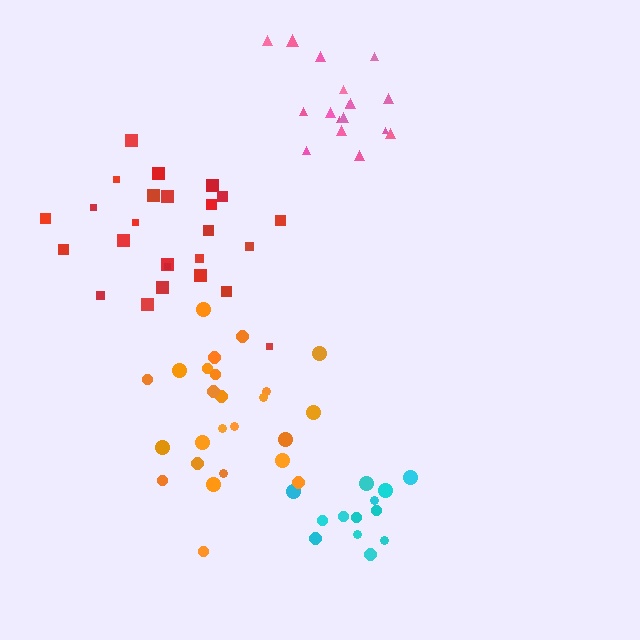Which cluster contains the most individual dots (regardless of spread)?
Red (25).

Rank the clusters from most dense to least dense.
cyan, pink, orange, red.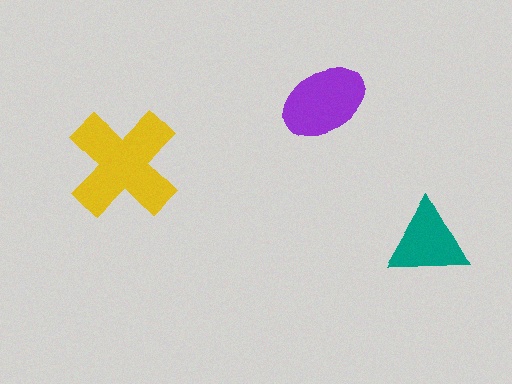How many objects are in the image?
There are 3 objects in the image.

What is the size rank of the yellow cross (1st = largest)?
1st.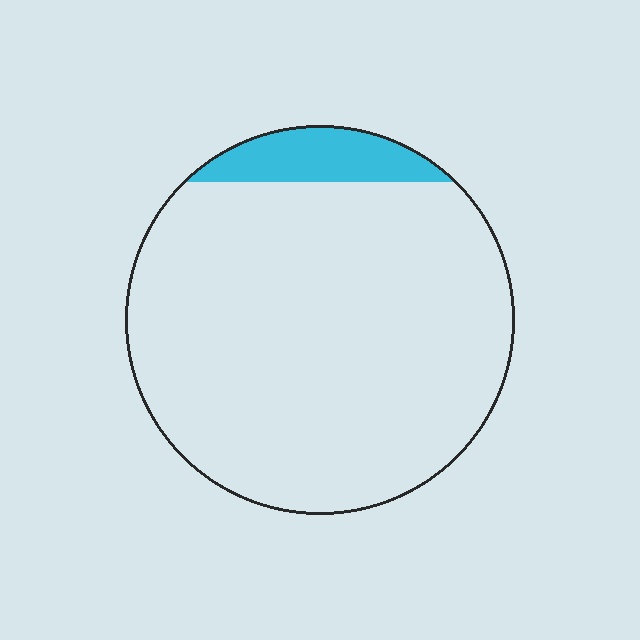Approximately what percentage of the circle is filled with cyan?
Approximately 10%.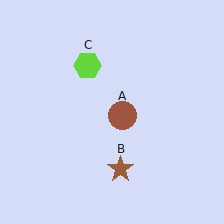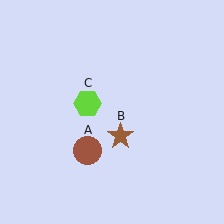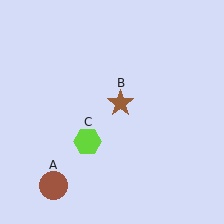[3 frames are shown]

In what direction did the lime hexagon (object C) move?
The lime hexagon (object C) moved down.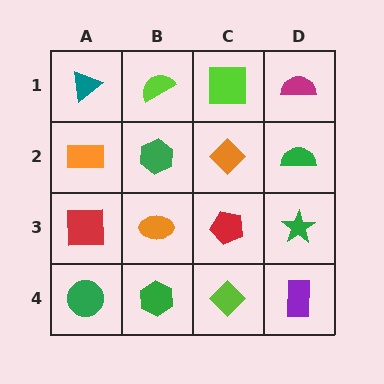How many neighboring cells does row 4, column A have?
2.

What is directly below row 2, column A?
A red square.